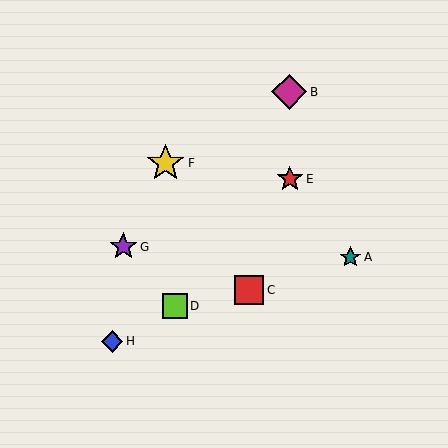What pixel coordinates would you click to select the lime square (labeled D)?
Click at (175, 306) to select the lime square D.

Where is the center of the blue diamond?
The center of the blue diamond is at (112, 341).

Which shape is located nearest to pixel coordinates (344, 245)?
The teal star (labeled A) at (350, 257) is nearest to that location.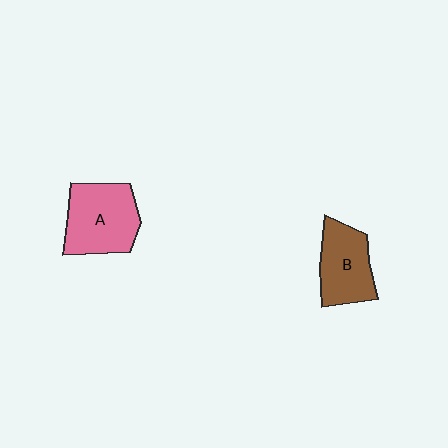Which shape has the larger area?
Shape A (pink).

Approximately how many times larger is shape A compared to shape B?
Approximately 1.2 times.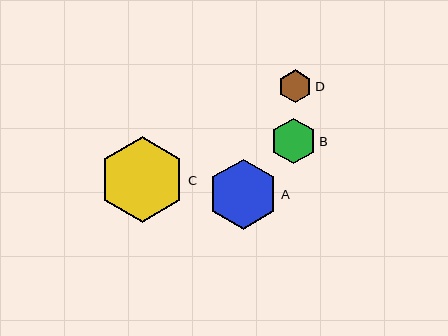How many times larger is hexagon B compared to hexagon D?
Hexagon B is approximately 1.4 times the size of hexagon D.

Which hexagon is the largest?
Hexagon C is the largest with a size of approximately 86 pixels.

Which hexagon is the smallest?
Hexagon D is the smallest with a size of approximately 33 pixels.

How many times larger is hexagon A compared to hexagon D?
Hexagon A is approximately 2.1 times the size of hexagon D.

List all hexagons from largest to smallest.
From largest to smallest: C, A, B, D.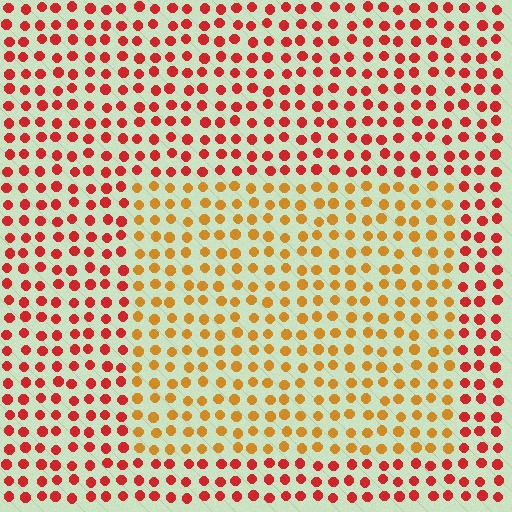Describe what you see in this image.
The image is filled with small red elements in a uniform arrangement. A rectangle-shaped region is visible where the elements are tinted to a slightly different hue, forming a subtle color boundary.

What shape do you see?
I see a rectangle.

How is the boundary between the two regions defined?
The boundary is defined purely by a slight shift in hue (about 38 degrees). Spacing, size, and orientation are identical on both sides.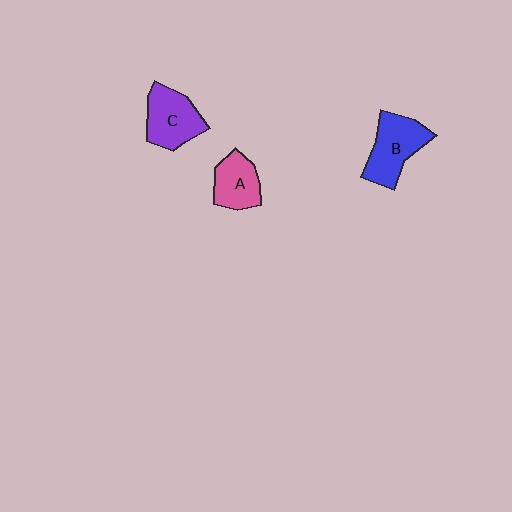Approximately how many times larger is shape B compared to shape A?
Approximately 1.4 times.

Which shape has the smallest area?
Shape A (pink).